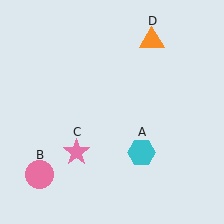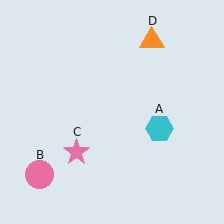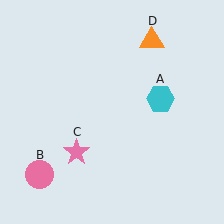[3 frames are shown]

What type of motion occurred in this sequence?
The cyan hexagon (object A) rotated counterclockwise around the center of the scene.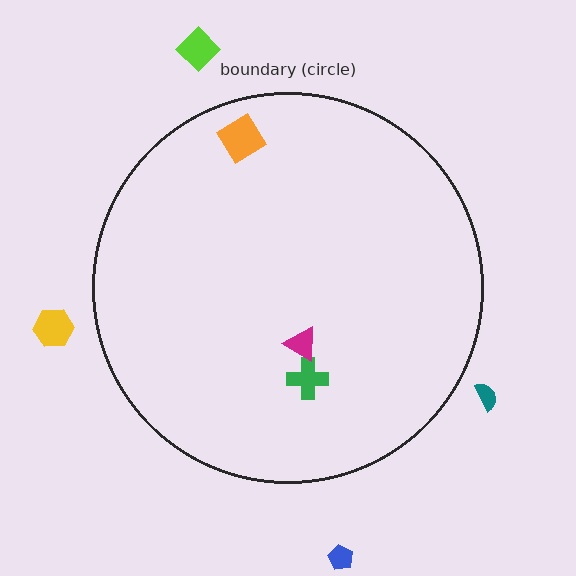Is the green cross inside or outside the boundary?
Inside.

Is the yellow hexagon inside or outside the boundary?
Outside.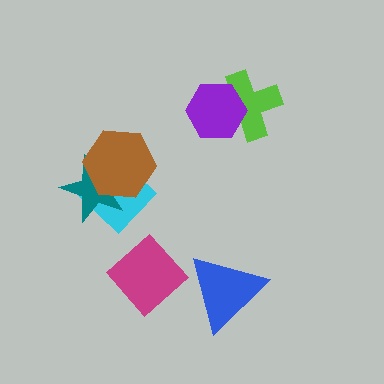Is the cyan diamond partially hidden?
Yes, it is partially covered by another shape.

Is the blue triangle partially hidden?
No, no other shape covers it.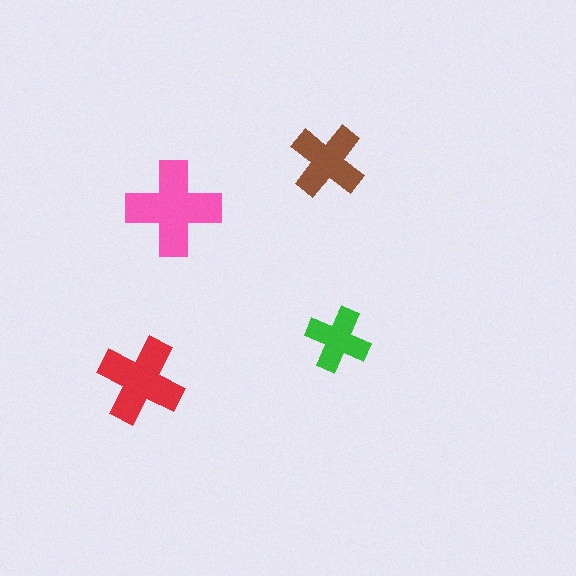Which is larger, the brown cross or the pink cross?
The pink one.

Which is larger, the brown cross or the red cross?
The red one.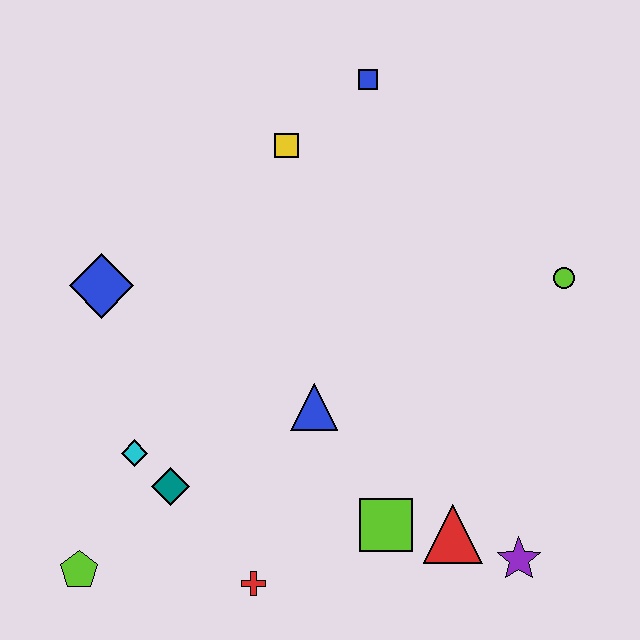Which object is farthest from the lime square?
The blue square is farthest from the lime square.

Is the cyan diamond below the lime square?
No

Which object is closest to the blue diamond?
The cyan diamond is closest to the blue diamond.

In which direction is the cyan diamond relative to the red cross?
The cyan diamond is above the red cross.